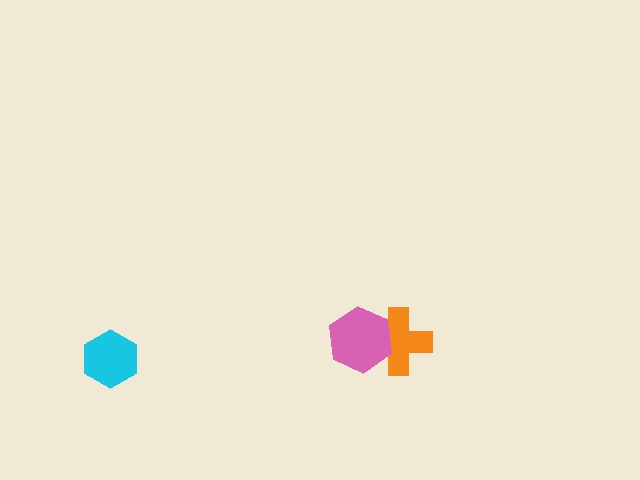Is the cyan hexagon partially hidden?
No, no other shape covers it.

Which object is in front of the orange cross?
The pink hexagon is in front of the orange cross.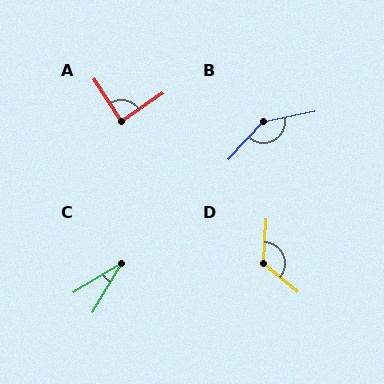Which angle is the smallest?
C, at approximately 28 degrees.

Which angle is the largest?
B, at approximately 144 degrees.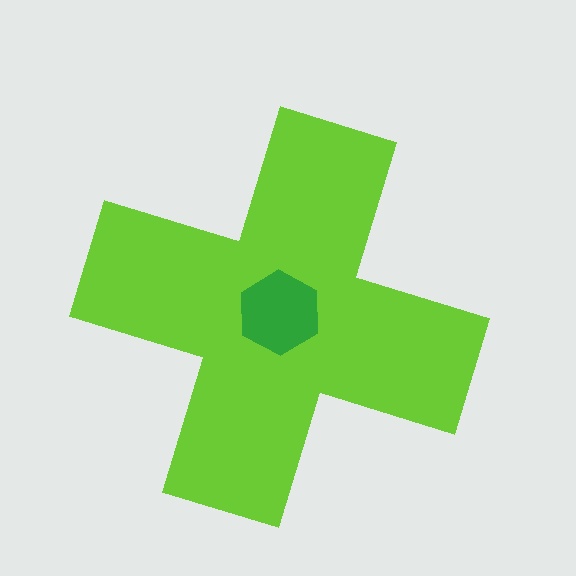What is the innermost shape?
The green hexagon.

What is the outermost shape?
The lime cross.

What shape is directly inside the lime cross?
The green hexagon.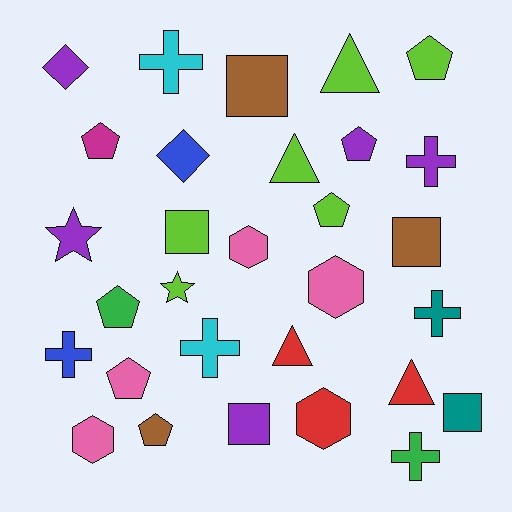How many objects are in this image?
There are 30 objects.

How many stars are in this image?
There are 2 stars.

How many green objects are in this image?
There are 2 green objects.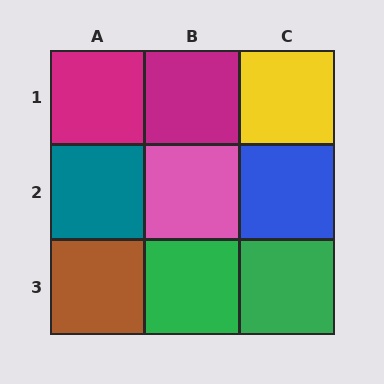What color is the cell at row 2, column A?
Teal.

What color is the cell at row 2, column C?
Blue.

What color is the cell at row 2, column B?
Pink.